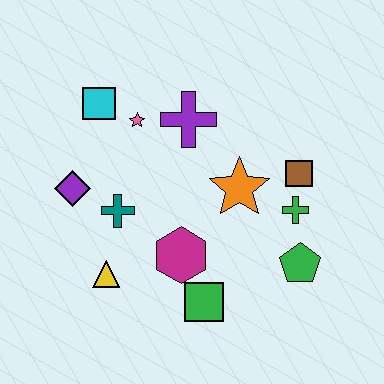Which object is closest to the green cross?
The brown square is closest to the green cross.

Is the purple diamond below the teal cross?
No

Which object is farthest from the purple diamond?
The green pentagon is farthest from the purple diamond.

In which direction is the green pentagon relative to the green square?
The green pentagon is to the right of the green square.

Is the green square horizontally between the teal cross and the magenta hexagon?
No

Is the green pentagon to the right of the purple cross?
Yes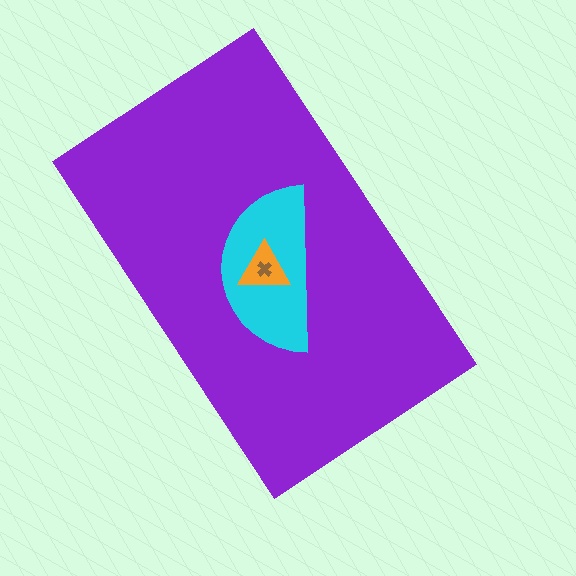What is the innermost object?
The brown cross.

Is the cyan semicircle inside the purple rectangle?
Yes.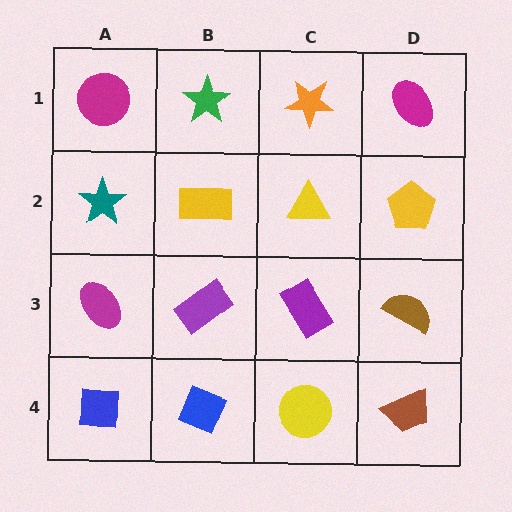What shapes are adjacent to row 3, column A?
A teal star (row 2, column A), a blue square (row 4, column A), a purple rectangle (row 3, column B).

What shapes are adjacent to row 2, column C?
An orange star (row 1, column C), a purple rectangle (row 3, column C), a yellow rectangle (row 2, column B), a yellow pentagon (row 2, column D).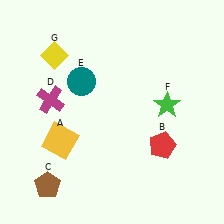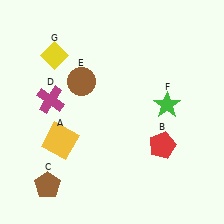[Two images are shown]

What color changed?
The circle (E) changed from teal in Image 1 to brown in Image 2.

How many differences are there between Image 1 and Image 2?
There is 1 difference between the two images.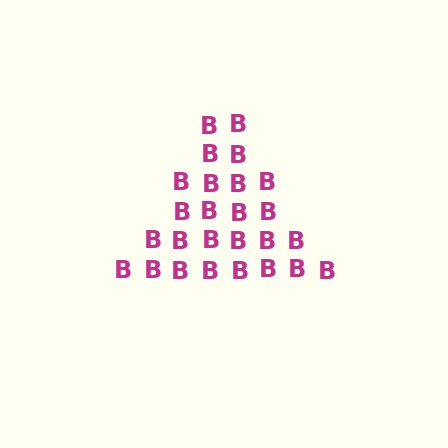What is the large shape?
The large shape is a triangle.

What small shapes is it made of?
It is made of small letter B's.